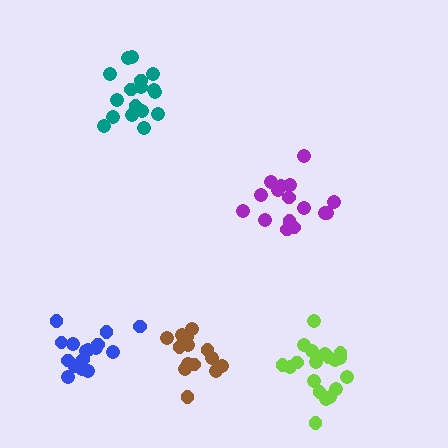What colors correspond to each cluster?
The clusters are colored: purple, teal, blue, brown, lime.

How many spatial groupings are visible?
There are 5 spatial groupings.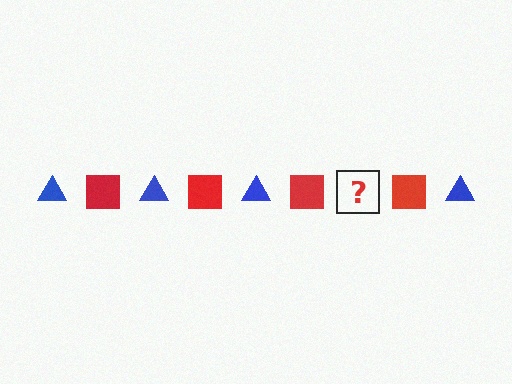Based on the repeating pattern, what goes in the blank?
The blank should be a blue triangle.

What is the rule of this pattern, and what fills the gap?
The rule is that the pattern alternates between blue triangle and red square. The gap should be filled with a blue triangle.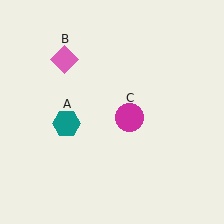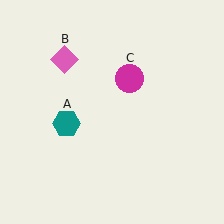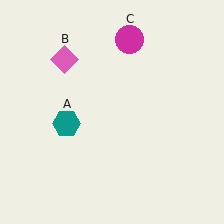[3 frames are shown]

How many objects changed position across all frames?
1 object changed position: magenta circle (object C).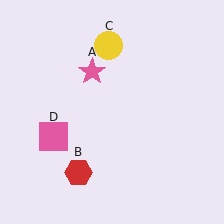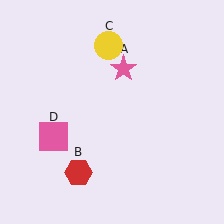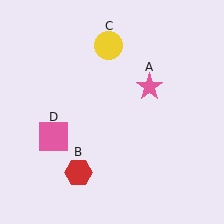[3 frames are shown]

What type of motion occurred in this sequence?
The pink star (object A) rotated clockwise around the center of the scene.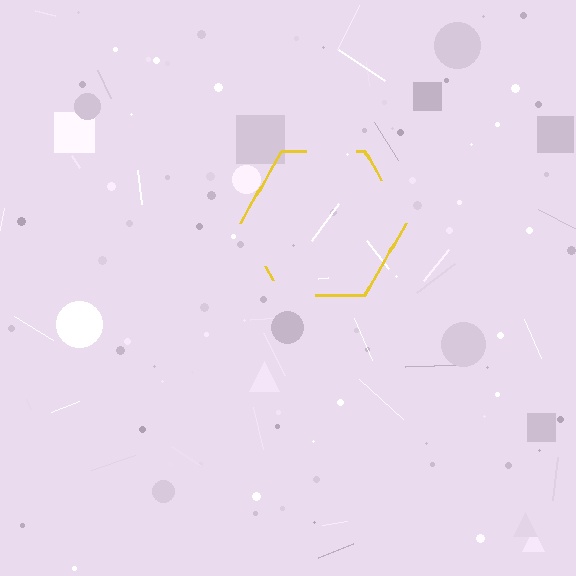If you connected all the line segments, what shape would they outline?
They would outline a hexagon.